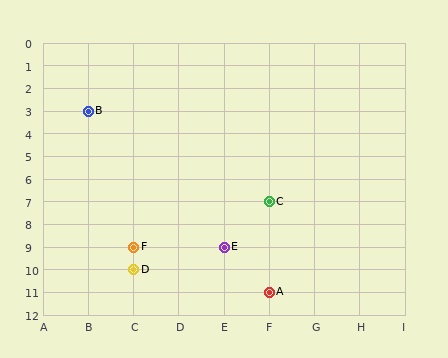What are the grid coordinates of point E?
Point E is at grid coordinates (E, 9).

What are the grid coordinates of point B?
Point B is at grid coordinates (B, 3).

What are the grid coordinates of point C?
Point C is at grid coordinates (F, 7).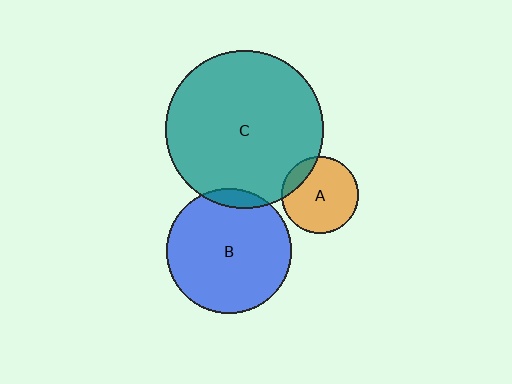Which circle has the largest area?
Circle C (teal).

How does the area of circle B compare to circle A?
Approximately 2.6 times.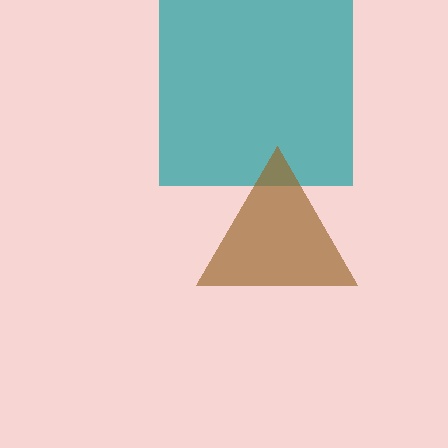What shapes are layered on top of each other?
The layered shapes are: a teal square, a brown triangle.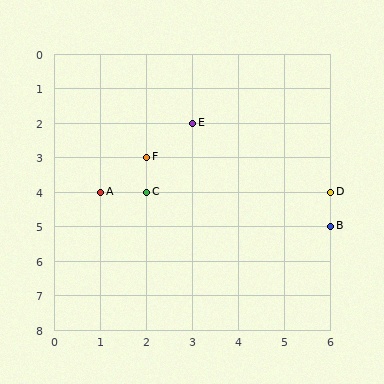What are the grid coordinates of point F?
Point F is at grid coordinates (2, 3).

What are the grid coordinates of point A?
Point A is at grid coordinates (1, 4).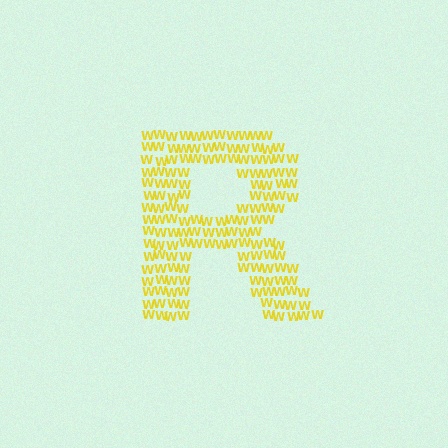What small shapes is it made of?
It is made of small letter W's.